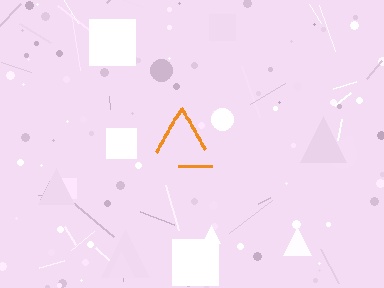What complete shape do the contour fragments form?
The contour fragments form a triangle.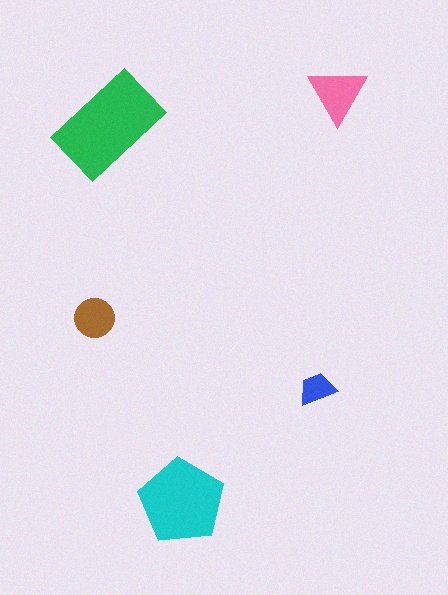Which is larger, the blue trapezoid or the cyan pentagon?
The cyan pentagon.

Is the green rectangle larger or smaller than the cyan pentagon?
Larger.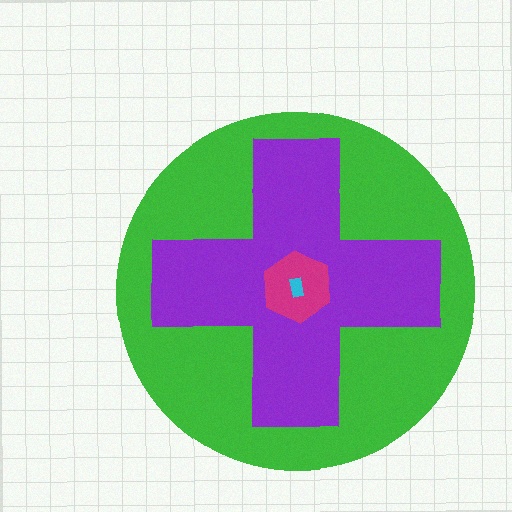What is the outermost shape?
The green circle.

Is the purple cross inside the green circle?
Yes.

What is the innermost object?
The cyan rectangle.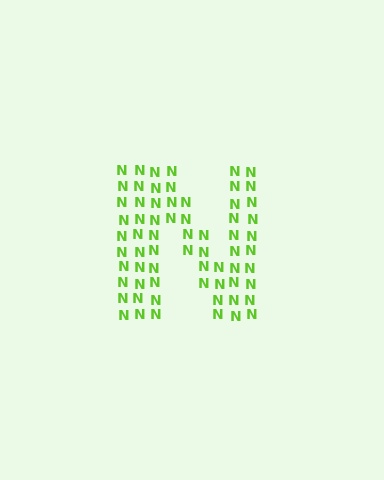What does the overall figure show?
The overall figure shows the letter N.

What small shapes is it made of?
It is made of small letter N's.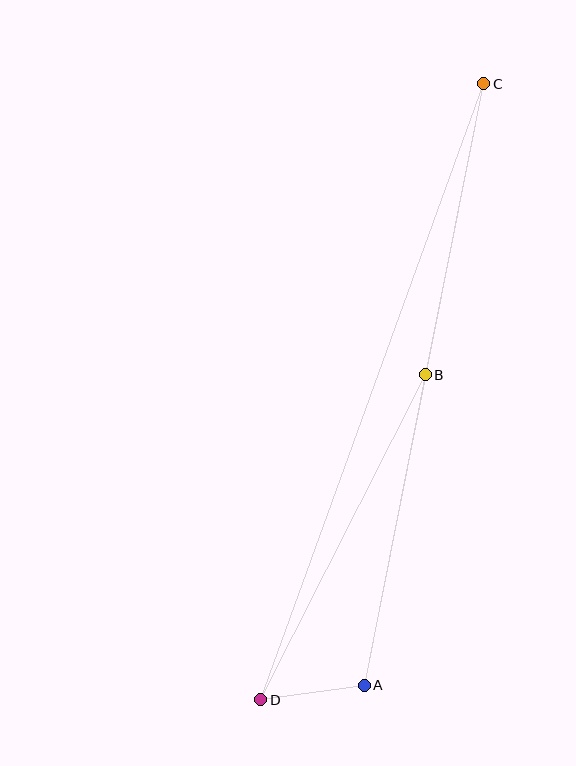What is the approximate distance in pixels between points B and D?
The distance between B and D is approximately 364 pixels.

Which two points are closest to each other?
Points A and D are closest to each other.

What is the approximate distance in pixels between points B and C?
The distance between B and C is approximately 297 pixels.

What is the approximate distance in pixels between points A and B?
The distance between A and B is approximately 316 pixels.